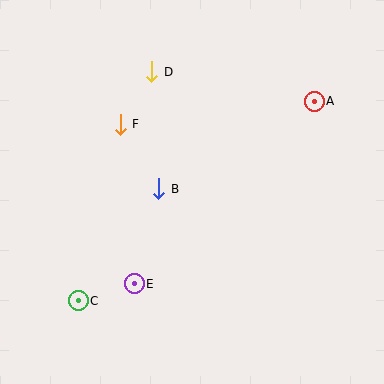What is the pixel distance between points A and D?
The distance between A and D is 165 pixels.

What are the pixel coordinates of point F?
Point F is at (120, 124).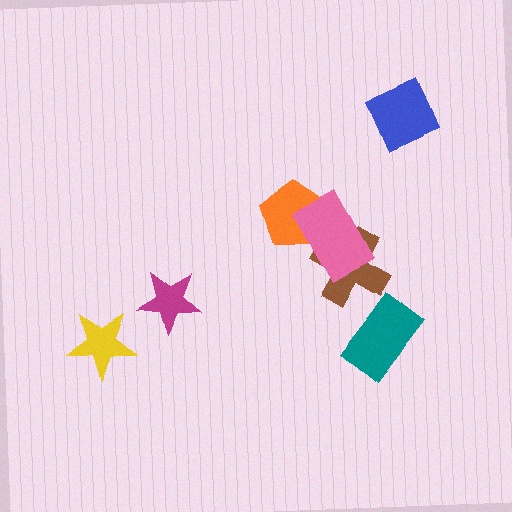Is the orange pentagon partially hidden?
Yes, it is partially covered by another shape.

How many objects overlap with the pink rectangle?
2 objects overlap with the pink rectangle.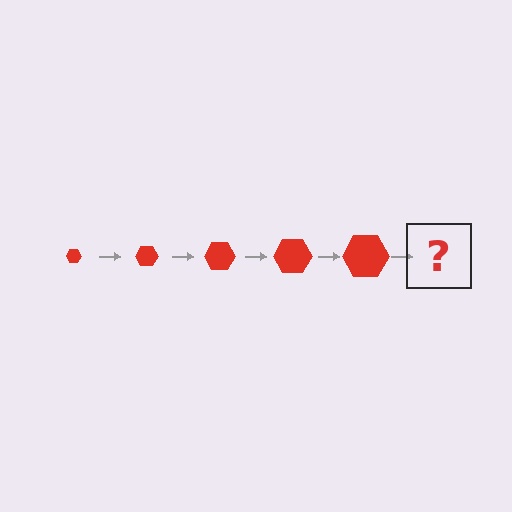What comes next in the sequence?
The next element should be a red hexagon, larger than the previous one.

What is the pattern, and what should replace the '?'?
The pattern is that the hexagon gets progressively larger each step. The '?' should be a red hexagon, larger than the previous one.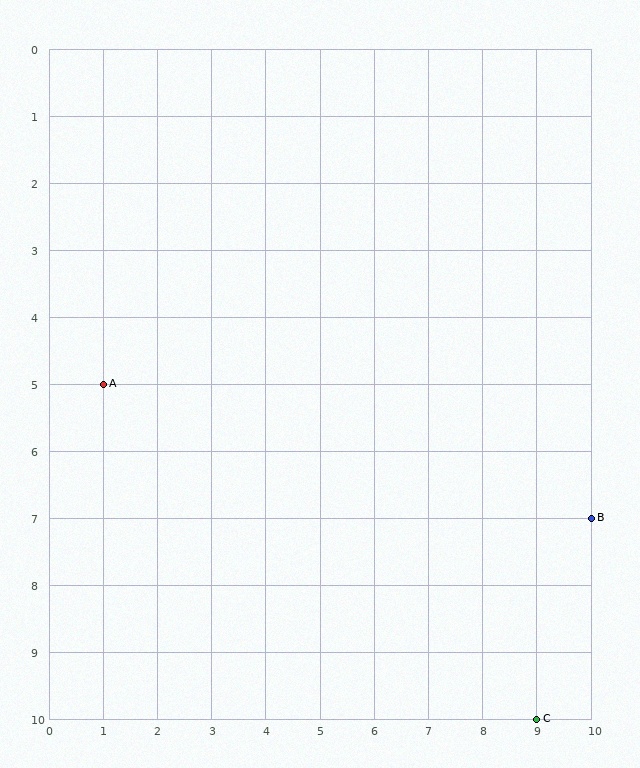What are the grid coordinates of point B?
Point B is at grid coordinates (10, 7).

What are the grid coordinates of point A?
Point A is at grid coordinates (1, 5).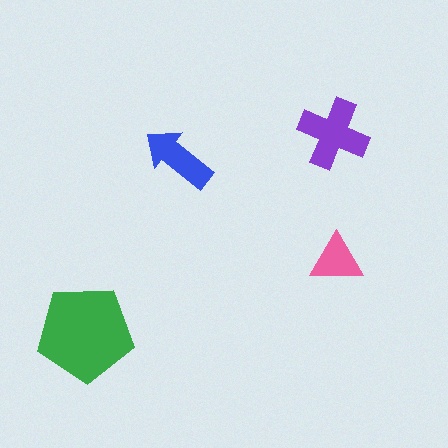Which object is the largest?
The green pentagon.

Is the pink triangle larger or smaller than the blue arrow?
Smaller.